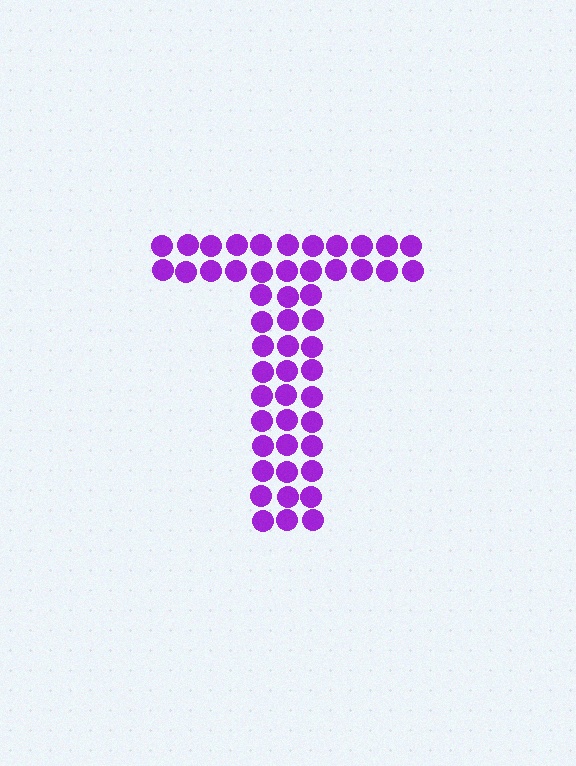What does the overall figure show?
The overall figure shows the letter T.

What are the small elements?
The small elements are circles.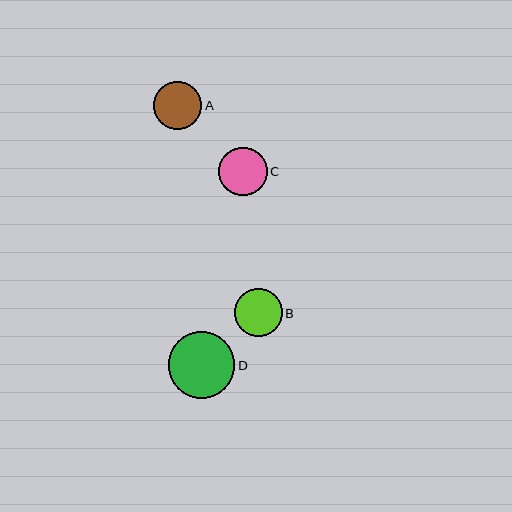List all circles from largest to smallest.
From largest to smallest: D, C, A, B.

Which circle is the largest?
Circle D is the largest with a size of approximately 66 pixels.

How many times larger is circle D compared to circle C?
Circle D is approximately 1.4 times the size of circle C.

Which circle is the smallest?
Circle B is the smallest with a size of approximately 48 pixels.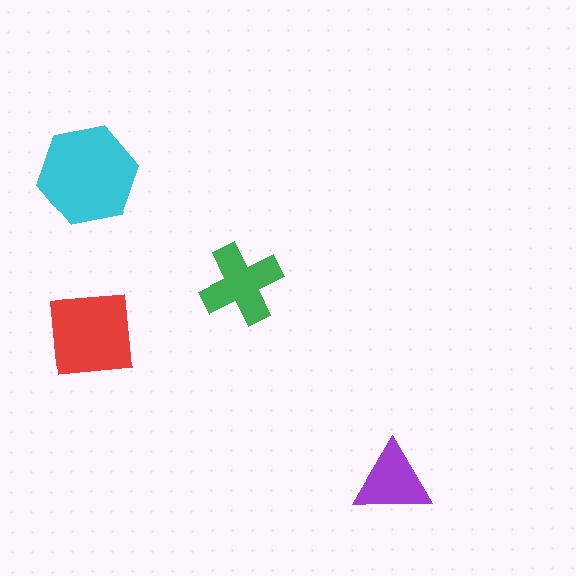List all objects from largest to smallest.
The cyan hexagon, the red square, the green cross, the purple triangle.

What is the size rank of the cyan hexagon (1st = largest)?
1st.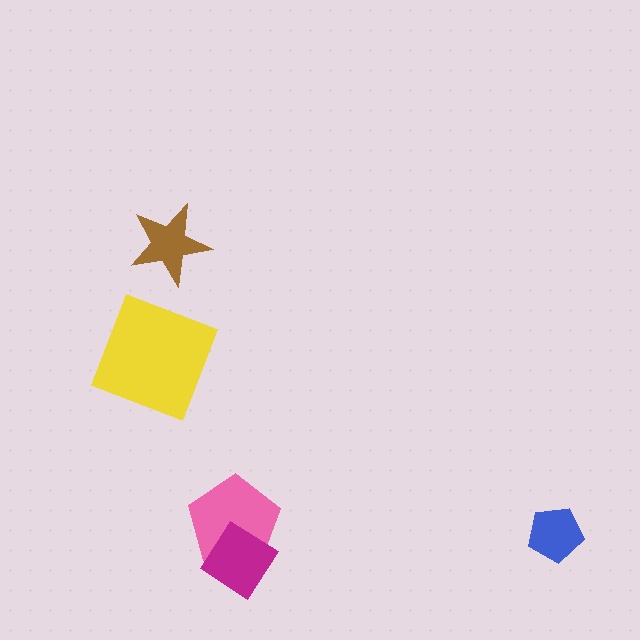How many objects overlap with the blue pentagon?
0 objects overlap with the blue pentagon.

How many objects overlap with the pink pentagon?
1 object overlaps with the pink pentagon.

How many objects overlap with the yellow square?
0 objects overlap with the yellow square.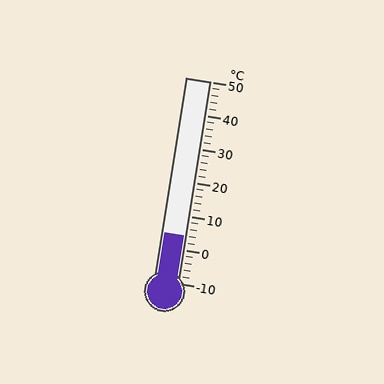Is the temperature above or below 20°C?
The temperature is below 20°C.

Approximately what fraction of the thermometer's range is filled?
The thermometer is filled to approximately 25% of its range.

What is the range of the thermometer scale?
The thermometer scale ranges from -10°C to 50°C.